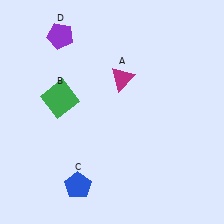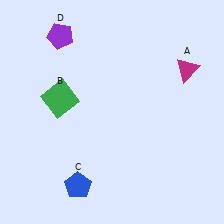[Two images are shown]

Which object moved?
The magenta triangle (A) moved right.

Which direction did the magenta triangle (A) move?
The magenta triangle (A) moved right.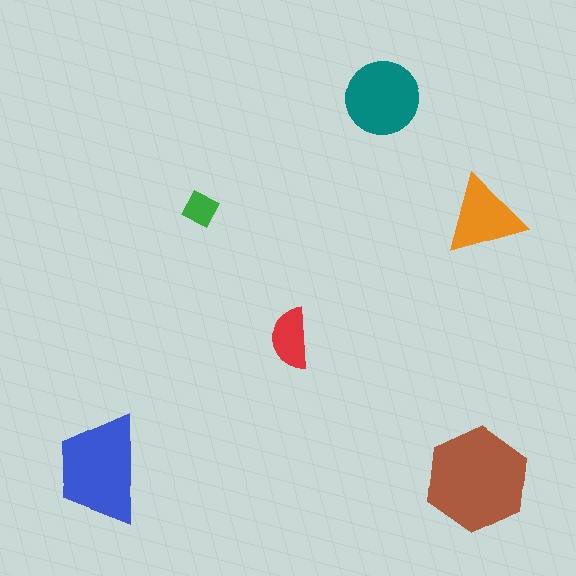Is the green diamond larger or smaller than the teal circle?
Smaller.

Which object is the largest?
The brown hexagon.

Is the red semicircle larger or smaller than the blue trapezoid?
Smaller.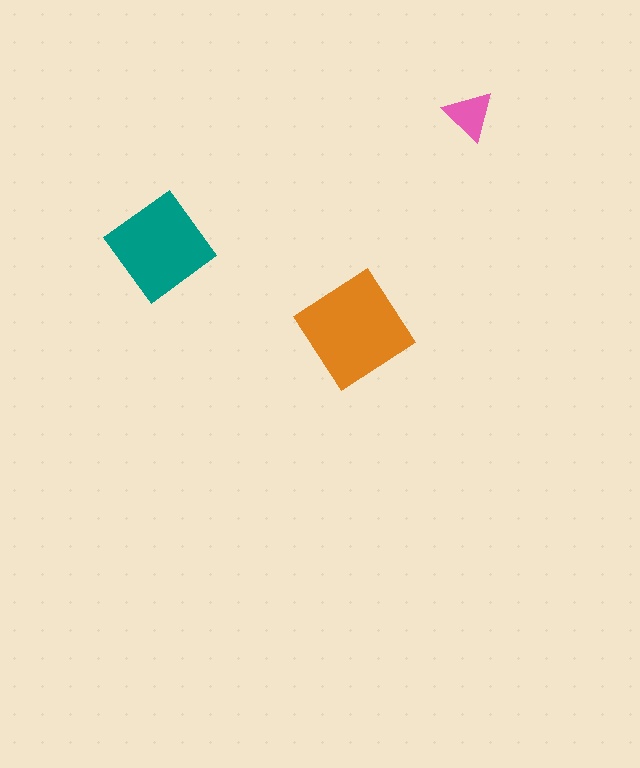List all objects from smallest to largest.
The pink triangle, the teal diamond, the orange diamond.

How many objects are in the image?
There are 3 objects in the image.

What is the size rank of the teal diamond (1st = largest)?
2nd.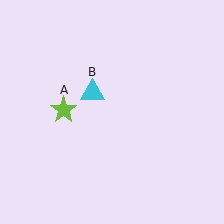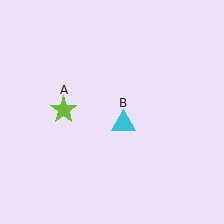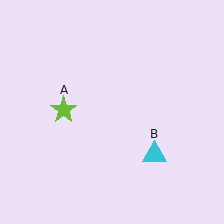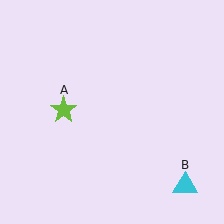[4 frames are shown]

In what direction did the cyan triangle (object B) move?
The cyan triangle (object B) moved down and to the right.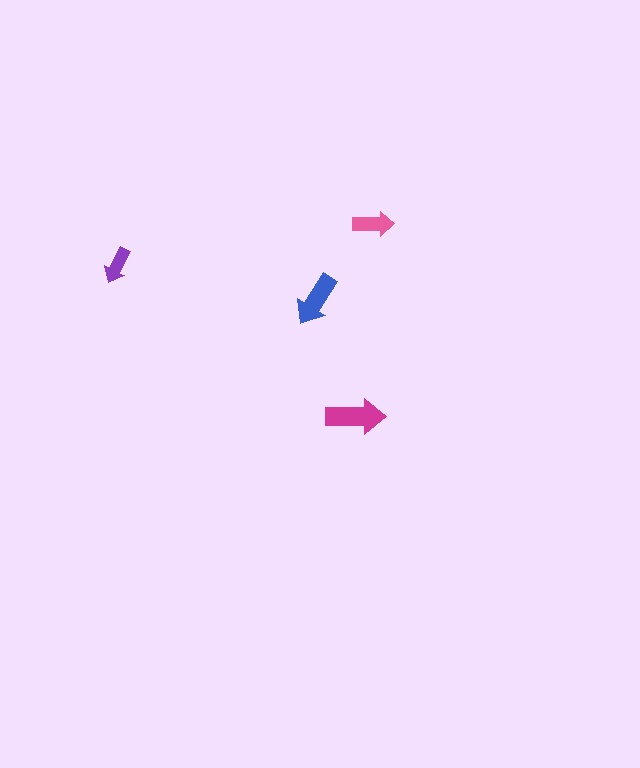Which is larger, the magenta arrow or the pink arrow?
The magenta one.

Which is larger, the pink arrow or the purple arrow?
The pink one.